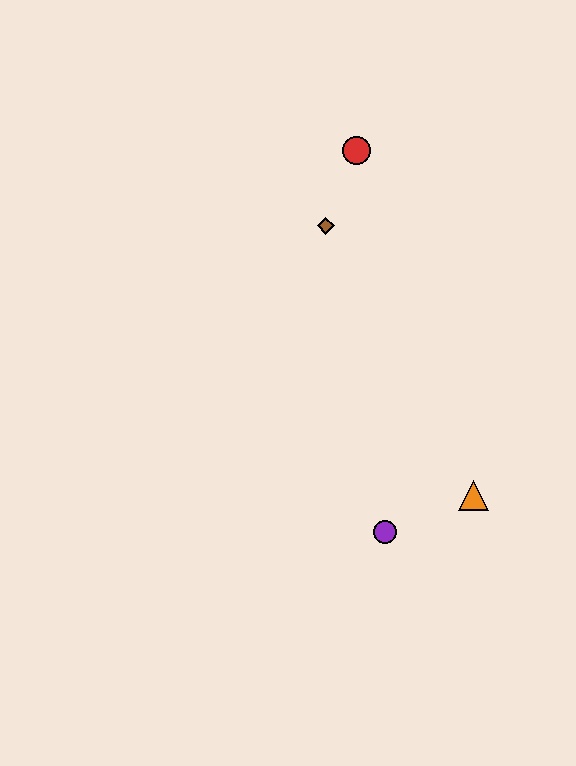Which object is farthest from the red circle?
The purple circle is farthest from the red circle.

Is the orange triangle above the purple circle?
Yes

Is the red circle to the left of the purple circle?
Yes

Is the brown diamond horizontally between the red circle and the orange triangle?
No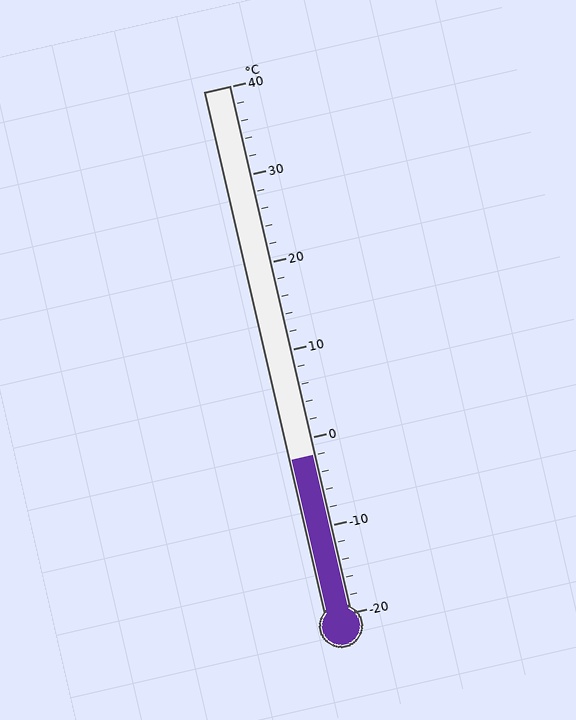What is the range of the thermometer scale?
The thermometer scale ranges from -20°C to 40°C.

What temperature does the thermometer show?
The thermometer shows approximately -2°C.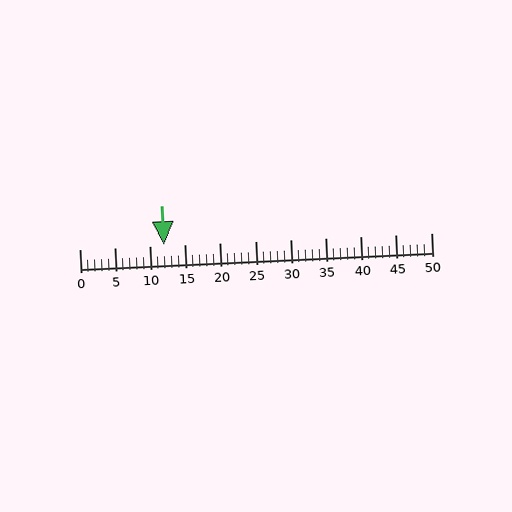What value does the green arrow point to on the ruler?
The green arrow points to approximately 12.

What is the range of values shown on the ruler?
The ruler shows values from 0 to 50.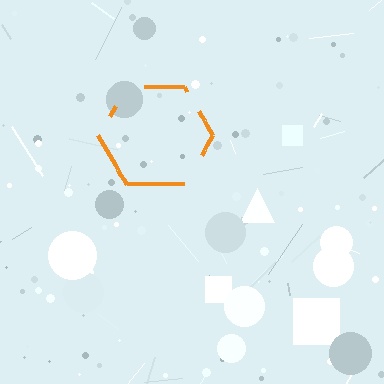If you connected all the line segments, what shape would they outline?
They would outline a hexagon.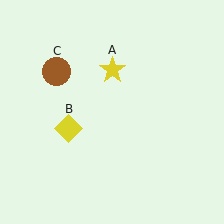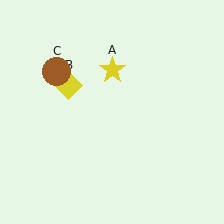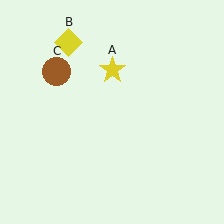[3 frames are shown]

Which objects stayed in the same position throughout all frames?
Yellow star (object A) and brown circle (object C) remained stationary.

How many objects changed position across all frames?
1 object changed position: yellow diamond (object B).